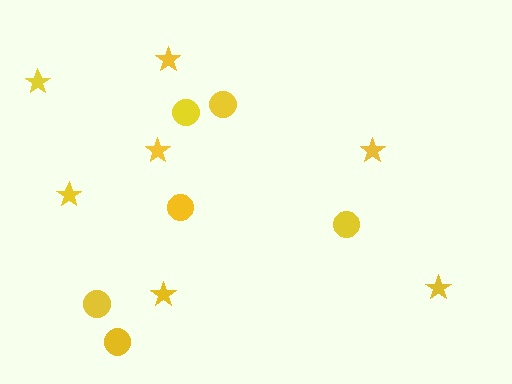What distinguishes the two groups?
There are 2 groups: one group of stars (7) and one group of circles (6).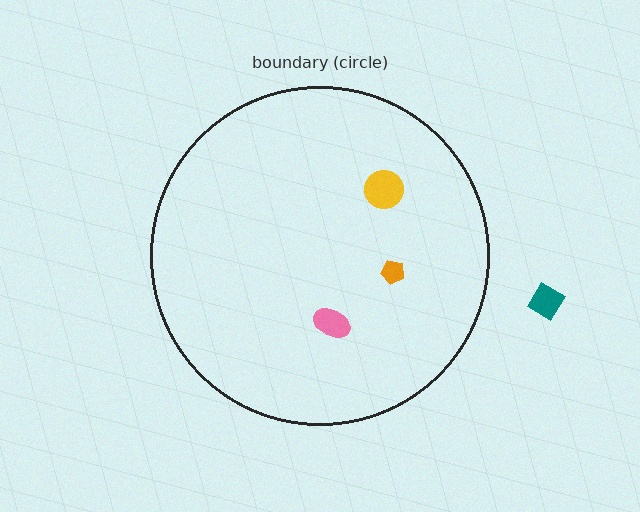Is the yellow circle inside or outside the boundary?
Inside.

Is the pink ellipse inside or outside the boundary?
Inside.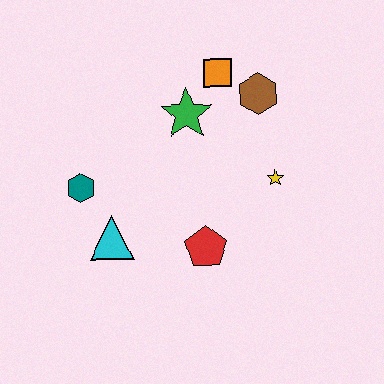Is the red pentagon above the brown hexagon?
No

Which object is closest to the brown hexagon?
The orange square is closest to the brown hexagon.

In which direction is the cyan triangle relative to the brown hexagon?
The cyan triangle is to the left of the brown hexagon.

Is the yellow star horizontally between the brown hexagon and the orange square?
No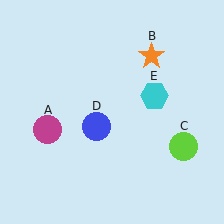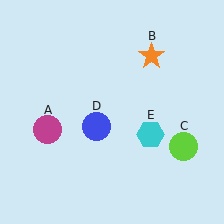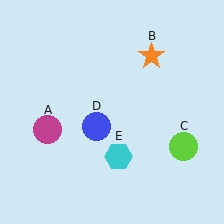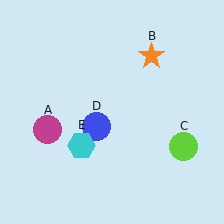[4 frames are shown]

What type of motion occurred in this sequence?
The cyan hexagon (object E) rotated clockwise around the center of the scene.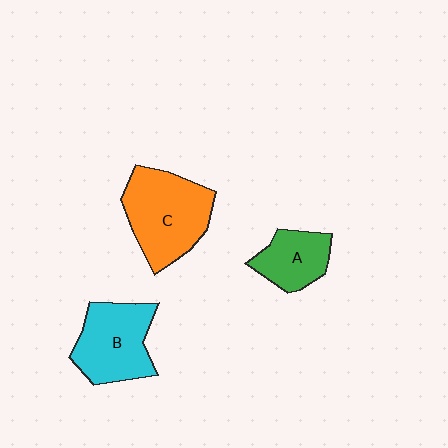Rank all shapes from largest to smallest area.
From largest to smallest: C (orange), B (cyan), A (green).